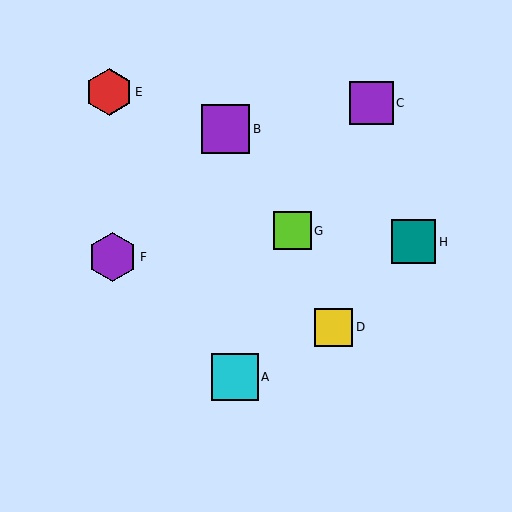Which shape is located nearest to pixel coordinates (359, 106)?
The purple square (labeled C) at (371, 103) is nearest to that location.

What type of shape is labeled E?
Shape E is a red hexagon.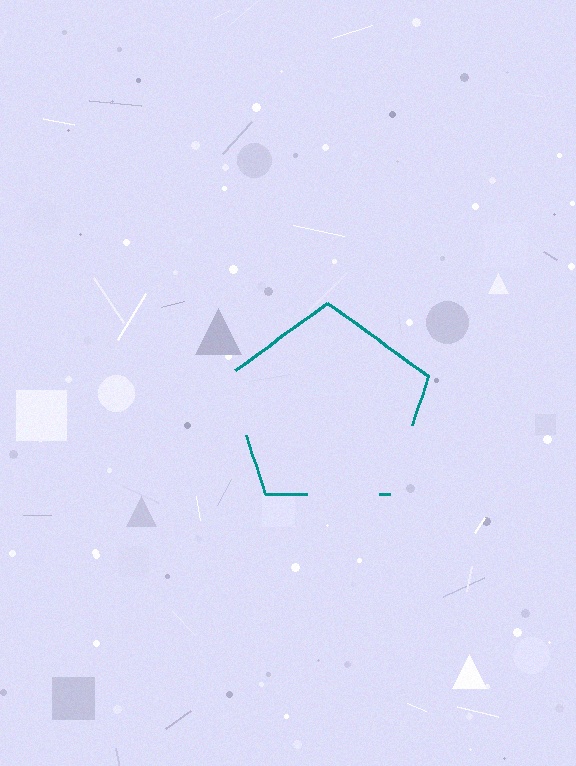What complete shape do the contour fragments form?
The contour fragments form a pentagon.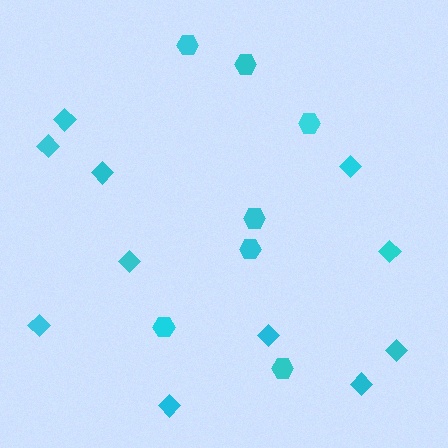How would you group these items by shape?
There are 2 groups: one group of diamonds (11) and one group of hexagons (7).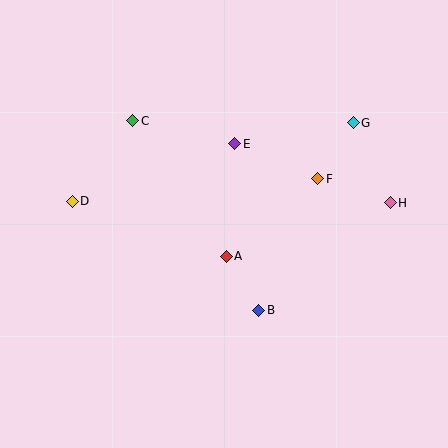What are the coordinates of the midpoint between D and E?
The midpoint between D and E is at (154, 172).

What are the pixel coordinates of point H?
Point H is at (390, 203).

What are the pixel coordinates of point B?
Point B is at (259, 310).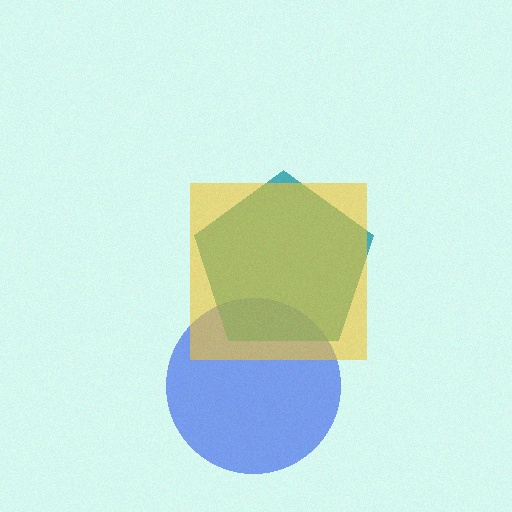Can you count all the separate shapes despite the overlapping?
Yes, there are 3 separate shapes.